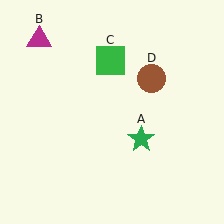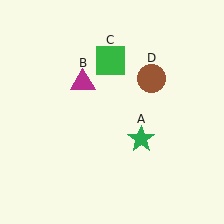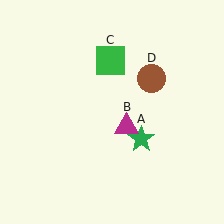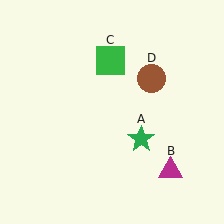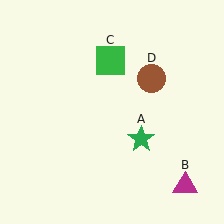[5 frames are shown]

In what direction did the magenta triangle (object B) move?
The magenta triangle (object B) moved down and to the right.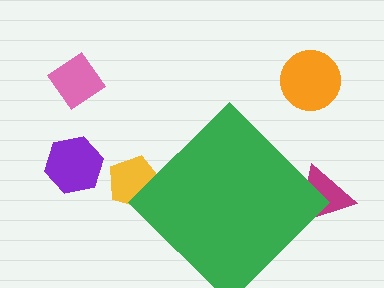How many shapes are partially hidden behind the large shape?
2 shapes are partially hidden.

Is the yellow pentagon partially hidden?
Yes, the yellow pentagon is partially hidden behind the green diamond.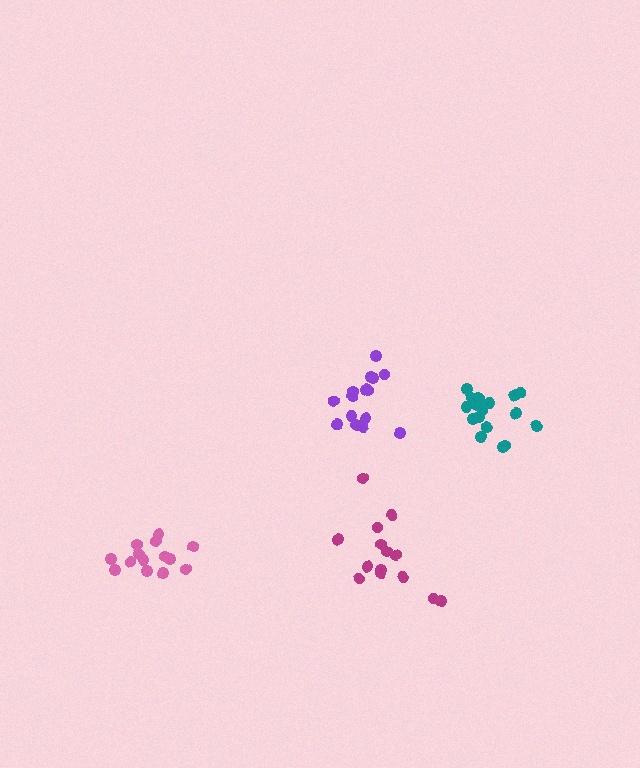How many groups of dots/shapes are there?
There are 4 groups.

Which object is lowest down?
The pink cluster is bottommost.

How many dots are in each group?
Group 1: 14 dots, Group 2: 14 dots, Group 3: 15 dots, Group 4: 18 dots (61 total).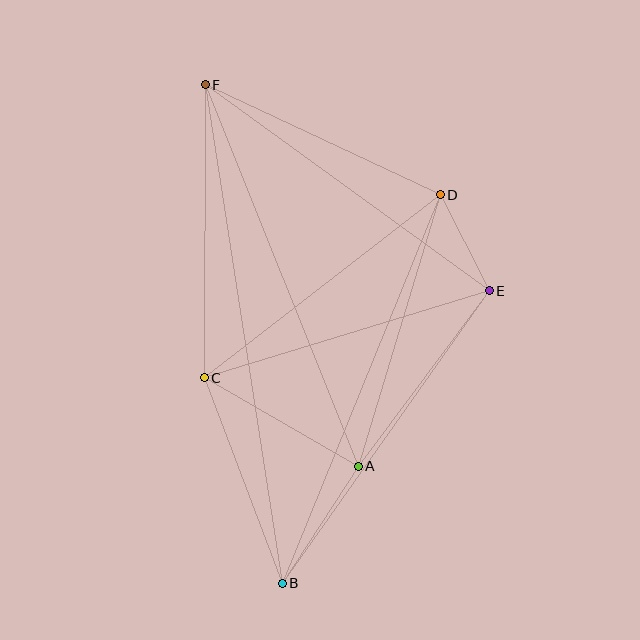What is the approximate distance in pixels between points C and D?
The distance between C and D is approximately 299 pixels.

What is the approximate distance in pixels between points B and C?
The distance between B and C is approximately 220 pixels.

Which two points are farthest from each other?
Points B and F are farthest from each other.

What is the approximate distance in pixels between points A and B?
The distance between A and B is approximately 140 pixels.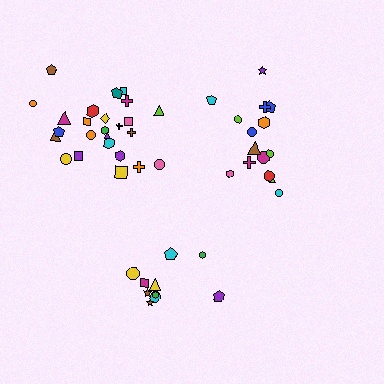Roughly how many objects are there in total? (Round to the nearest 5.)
Roughly 50 objects in total.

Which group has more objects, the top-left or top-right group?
The top-left group.